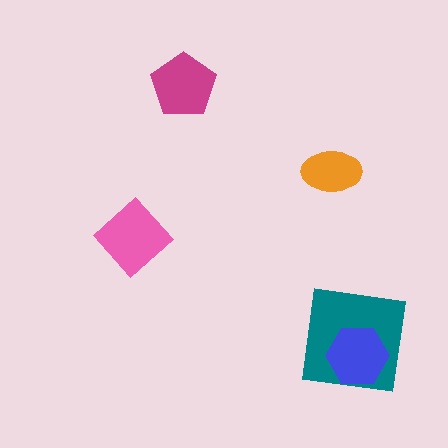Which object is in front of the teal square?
The blue hexagon is in front of the teal square.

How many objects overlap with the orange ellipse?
0 objects overlap with the orange ellipse.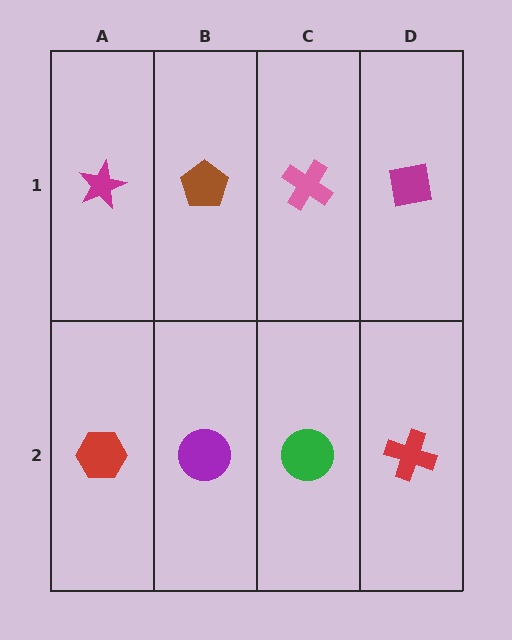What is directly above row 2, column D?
A magenta square.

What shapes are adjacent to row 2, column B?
A brown pentagon (row 1, column B), a red hexagon (row 2, column A), a green circle (row 2, column C).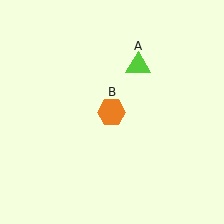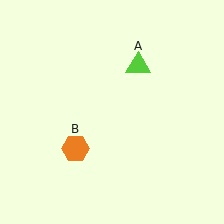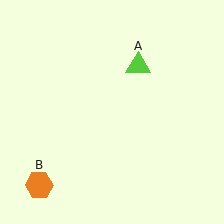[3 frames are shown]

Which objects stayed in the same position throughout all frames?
Lime triangle (object A) remained stationary.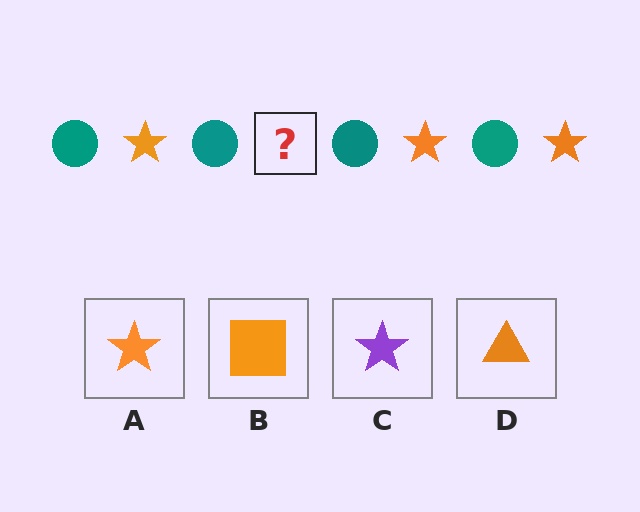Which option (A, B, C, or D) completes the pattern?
A.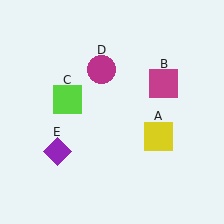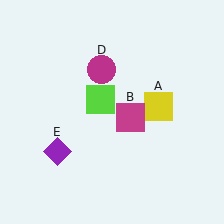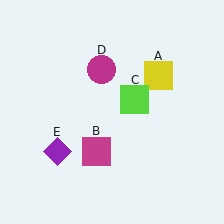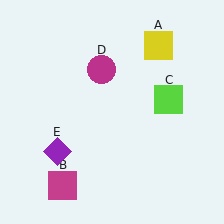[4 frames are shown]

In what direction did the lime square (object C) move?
The lime square (object C) moved right.